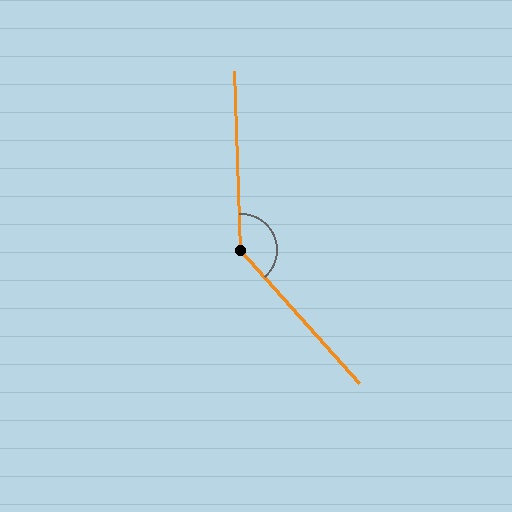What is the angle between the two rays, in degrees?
Approximately 140 degrees.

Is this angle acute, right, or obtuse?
It is obtuse.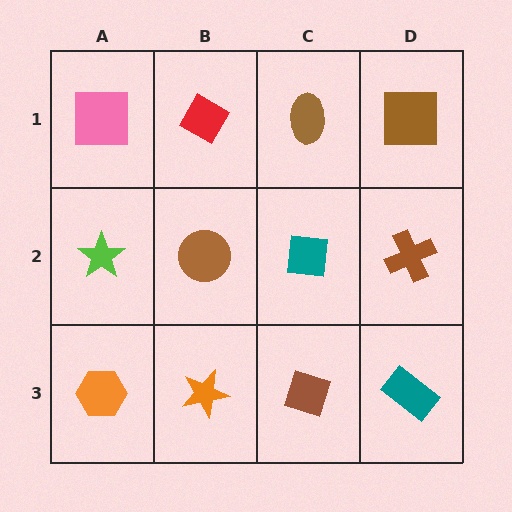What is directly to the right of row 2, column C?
A brown cross.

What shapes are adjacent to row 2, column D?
A brown square (row 1, column D), a teal rectangle (row 3, column D), a teal square (row 2, column C).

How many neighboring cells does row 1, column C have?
3.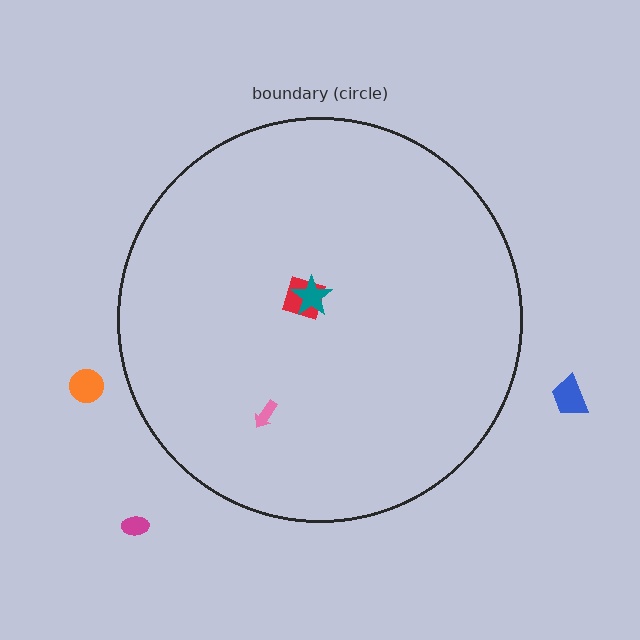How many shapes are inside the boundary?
3 inside, 3 outside.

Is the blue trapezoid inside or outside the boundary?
Outside.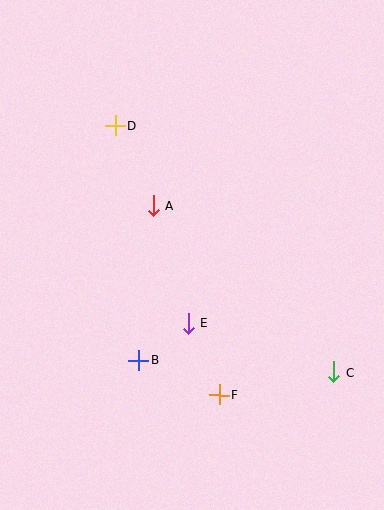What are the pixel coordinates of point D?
Point D is at (115, 126).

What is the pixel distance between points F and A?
The distance between F and A is 200 pixels.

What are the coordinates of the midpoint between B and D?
The midpoint between B and D is at (127, 243).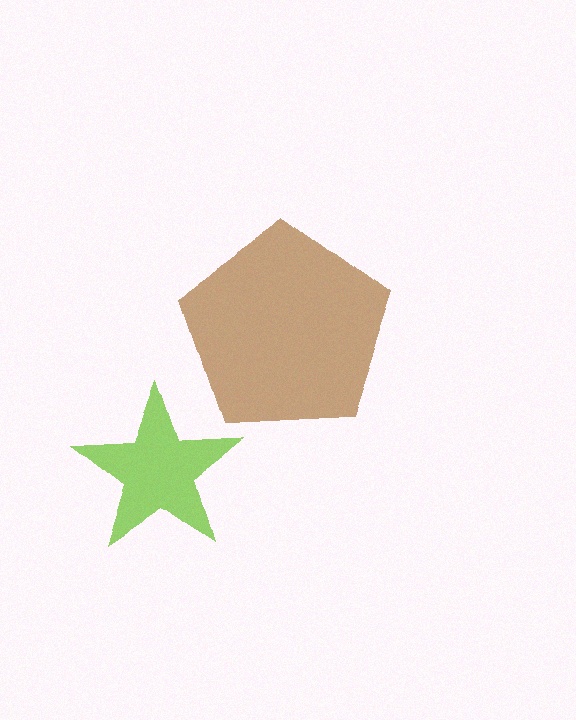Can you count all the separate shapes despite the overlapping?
Yes, there are 2 separate shapes.